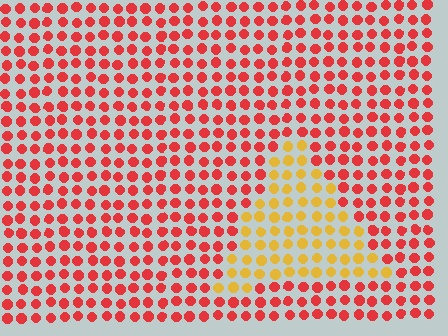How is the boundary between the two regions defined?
The boundary is defined purely by a slight shift in hue (about 47 degrees). Spacing, size, and orientation are identical on both sides.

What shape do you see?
I see a triangle.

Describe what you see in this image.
The image is filled with small red elements in a uniform arrangement. A triangle-shaped region is visible where the elements are tinted to a slightly different hue, forming a subtle color boundary.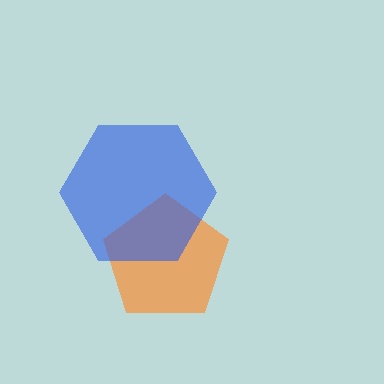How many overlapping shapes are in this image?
There are 2 overlapping shapes in the image.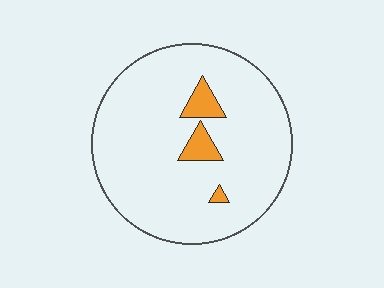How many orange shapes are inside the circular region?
3.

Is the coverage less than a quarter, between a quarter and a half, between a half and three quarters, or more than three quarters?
Less than a quarter.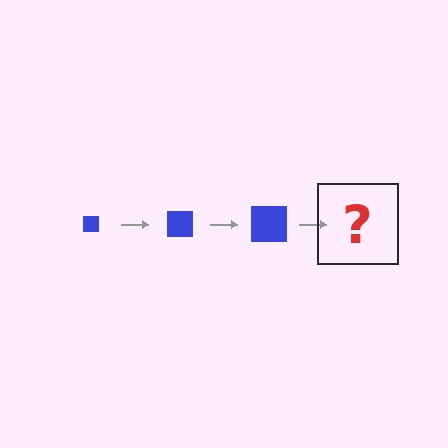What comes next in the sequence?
The next element should be a blue square, larger than the previous one.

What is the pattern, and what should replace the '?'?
The pattern is that the square gets progressively larger each step. The '?' should be a blue square, larger than the previous one.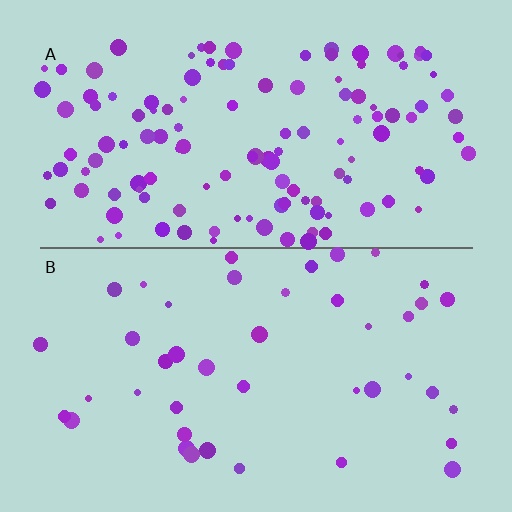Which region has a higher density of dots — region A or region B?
A (the top).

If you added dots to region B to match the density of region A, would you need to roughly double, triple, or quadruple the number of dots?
Approximately triple.